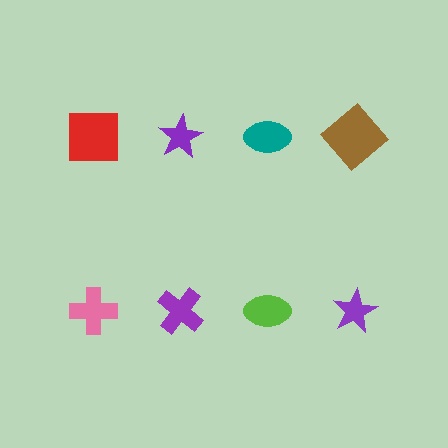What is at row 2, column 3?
A lime ellipse.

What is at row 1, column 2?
A purple star.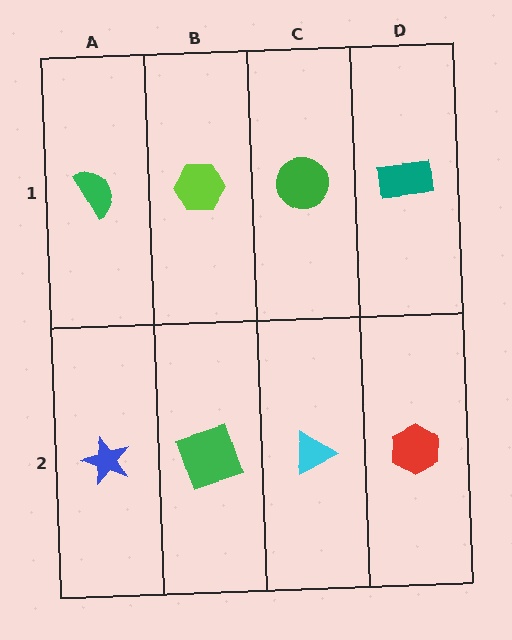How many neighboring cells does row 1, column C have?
3.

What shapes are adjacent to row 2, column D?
A teal rectangle (row 1, column D), a cyan triangle (row 2, column C).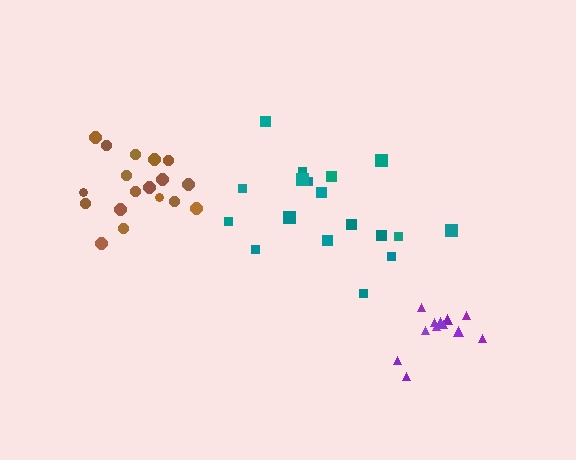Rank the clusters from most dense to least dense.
purple, brown, teal.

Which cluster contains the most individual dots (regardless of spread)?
Brown (18).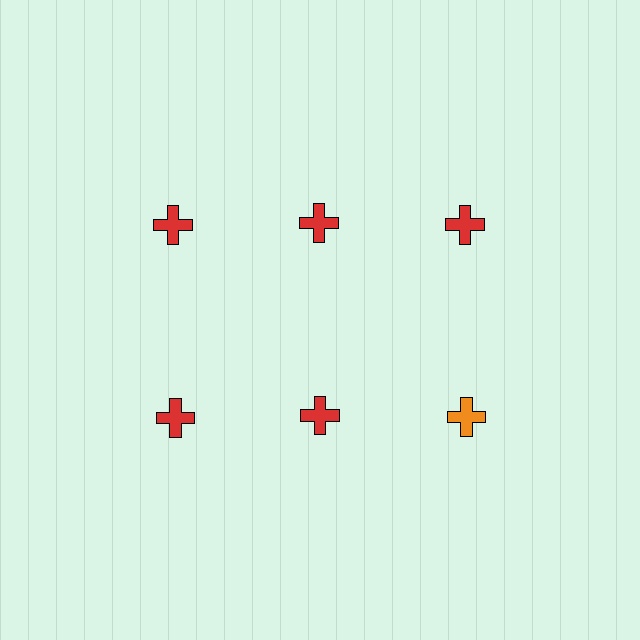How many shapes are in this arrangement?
There are 6 shapes arranged in a grid pattern.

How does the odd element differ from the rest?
It has a different color: orange instead of red.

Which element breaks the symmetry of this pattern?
The orange cross in the second row, center column breaks the symmetry. All other shapes are red crosses.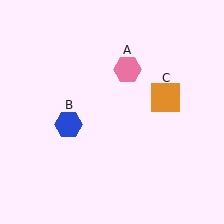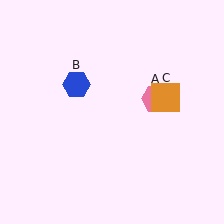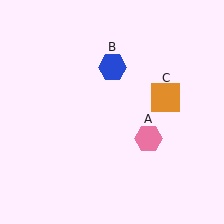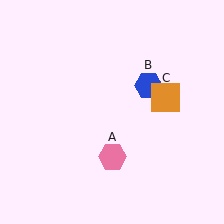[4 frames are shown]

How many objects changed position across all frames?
2 objects changed position: pink hexagon (object A), blue hexagon (object B).